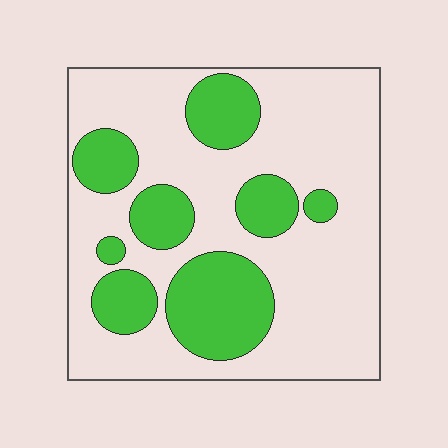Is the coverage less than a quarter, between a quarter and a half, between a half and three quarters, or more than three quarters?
Between a quarter and a half.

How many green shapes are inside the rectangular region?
8.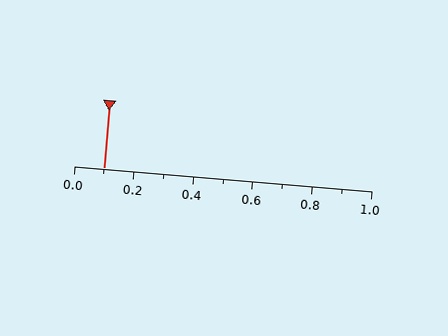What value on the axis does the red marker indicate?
The marker indicates approximately 0.1.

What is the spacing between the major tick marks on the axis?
The major ticks are spaced 0.2 apart.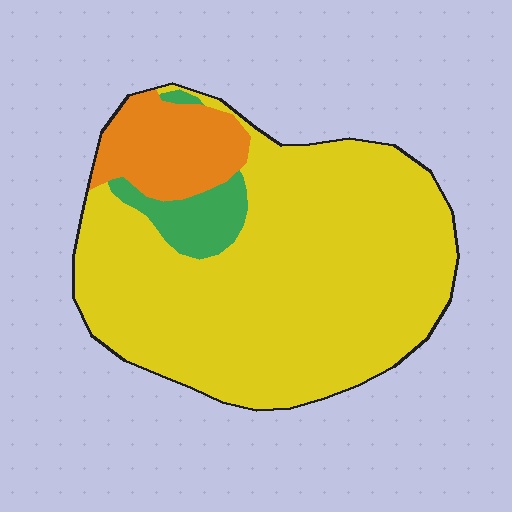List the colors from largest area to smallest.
From largest to smallest: yellow, orange, green.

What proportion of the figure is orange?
Orange takes up less than a sixth of the figure.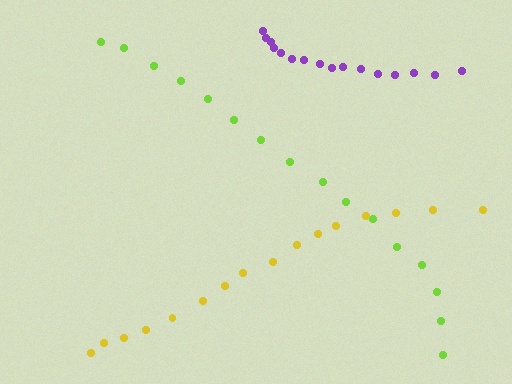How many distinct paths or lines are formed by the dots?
There are 3 distinct paths.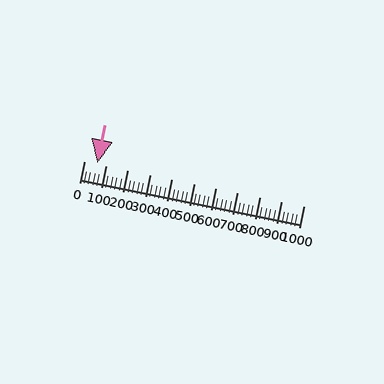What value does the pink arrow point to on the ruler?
The pink arrow points to approximately 60.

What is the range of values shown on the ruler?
The ruler shows values from 0 to 1000.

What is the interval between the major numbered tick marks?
The major tick marks are spaced 100 units apart.